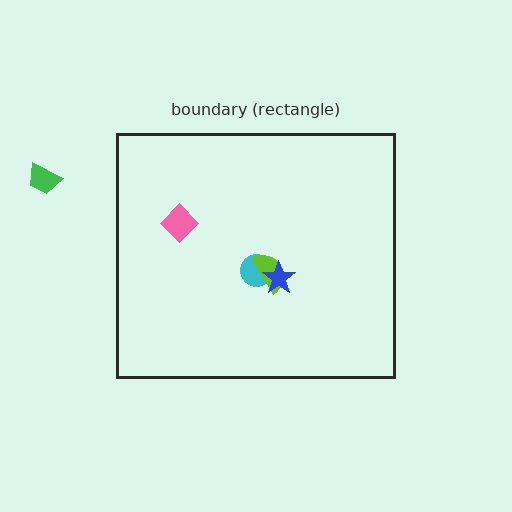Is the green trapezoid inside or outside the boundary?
Outside.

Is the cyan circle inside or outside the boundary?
Inside.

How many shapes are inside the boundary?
4 inside, 1 outside.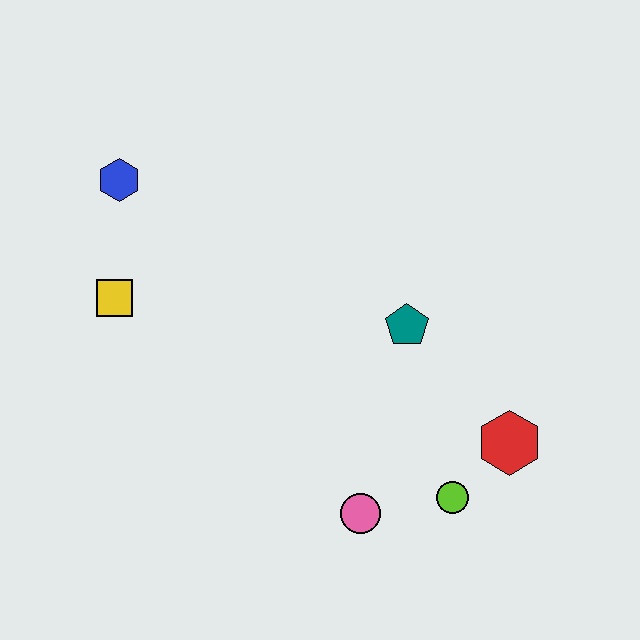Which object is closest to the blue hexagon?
The yellow square is closest to the blue hexagon.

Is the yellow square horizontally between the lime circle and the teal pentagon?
No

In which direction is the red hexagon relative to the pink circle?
The red hexagon is to the right of the pink circle.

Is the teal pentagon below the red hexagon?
No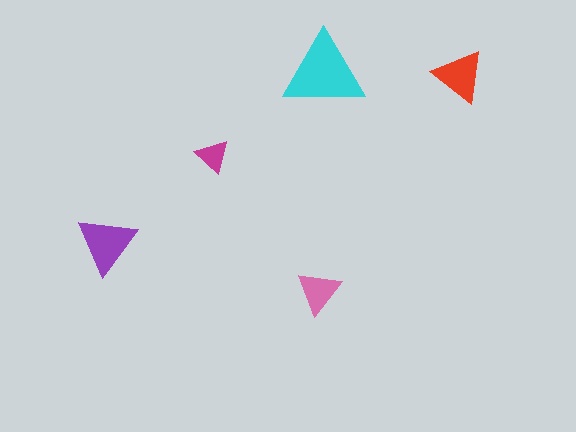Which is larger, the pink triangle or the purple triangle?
The purple one.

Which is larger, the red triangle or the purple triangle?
The purple one.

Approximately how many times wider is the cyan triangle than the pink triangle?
About 2 times wider.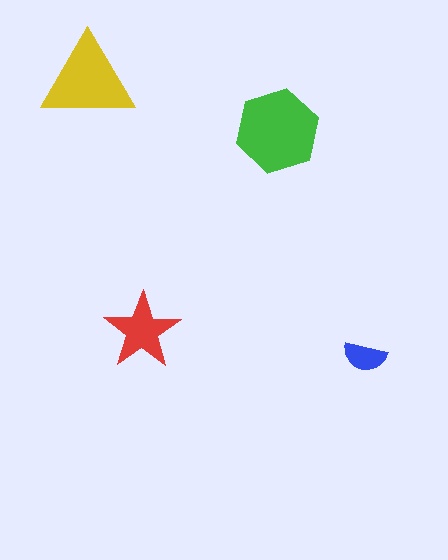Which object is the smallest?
The blue semicircle.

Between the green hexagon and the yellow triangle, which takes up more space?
The green hexagon.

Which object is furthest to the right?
The blue semicircle is rightmost.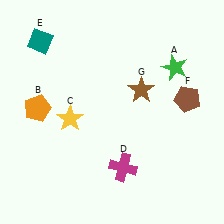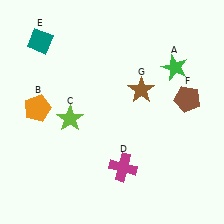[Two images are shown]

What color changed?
The star (C) changed from yellow in Image 1 to lime in Image 2.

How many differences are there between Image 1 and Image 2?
There is 1 difference between the two images.